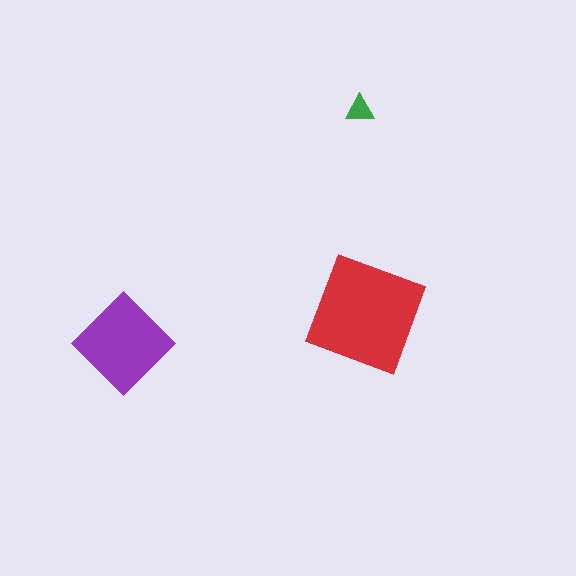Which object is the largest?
The red square.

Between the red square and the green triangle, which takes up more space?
The red square.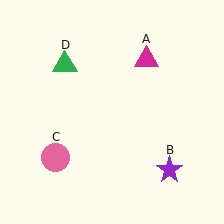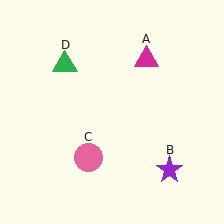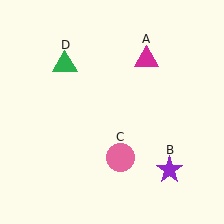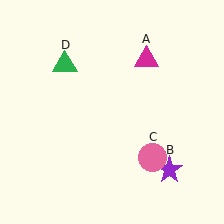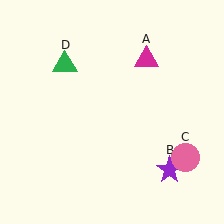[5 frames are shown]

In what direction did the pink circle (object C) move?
The pink circle (object C) moved right.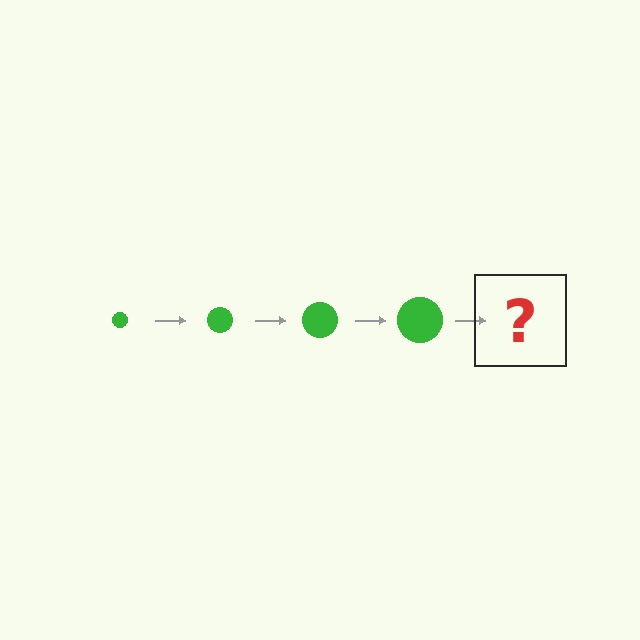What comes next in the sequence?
The next element should be a green circle, larger than the previous one.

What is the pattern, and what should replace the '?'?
The pattern is that the circle gets progressively larger each step. The '?' should be a green circle, larger than the previous one.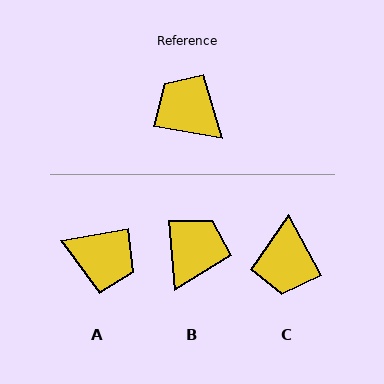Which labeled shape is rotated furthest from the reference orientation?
A, about 161 degrees away.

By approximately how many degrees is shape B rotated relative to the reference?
Approximately 75 degrees clockwise.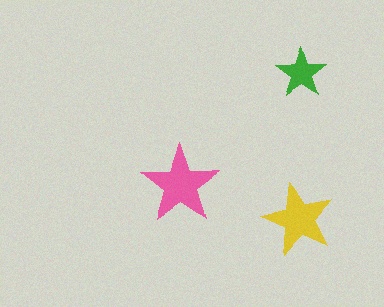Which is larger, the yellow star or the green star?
The yellow one.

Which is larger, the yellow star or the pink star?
The pink one.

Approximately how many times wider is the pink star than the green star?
About 1.5 times wider.